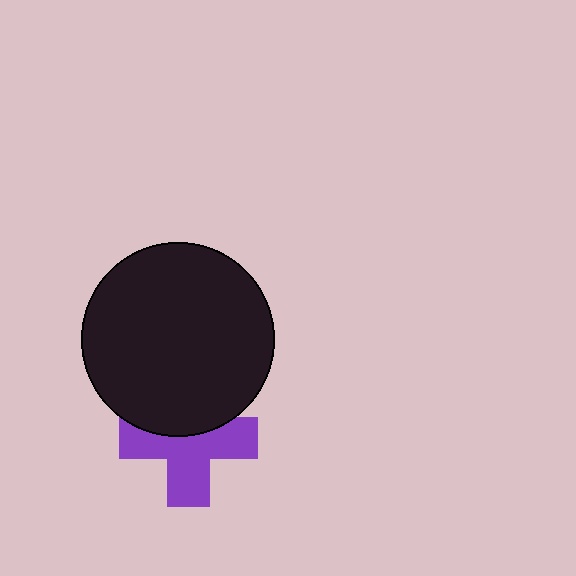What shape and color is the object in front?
The object in front is a black circle.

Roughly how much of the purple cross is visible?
About half of it is visible (roughly 63%).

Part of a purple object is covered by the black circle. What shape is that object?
It is a cross.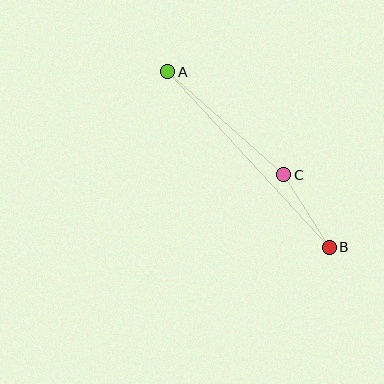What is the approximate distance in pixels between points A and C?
The distance between A and C is approximately 155 pixels.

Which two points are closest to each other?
Points B and C are closest to each other.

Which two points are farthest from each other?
Points A and B are farthest from each other.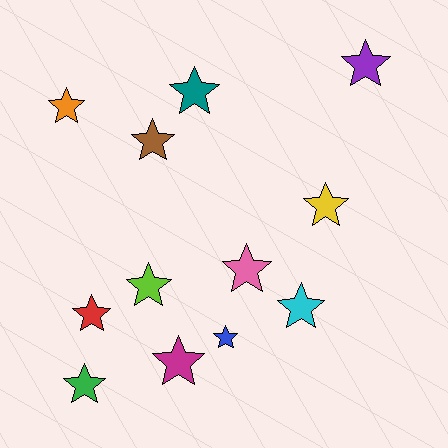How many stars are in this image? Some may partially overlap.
There are 12 stars.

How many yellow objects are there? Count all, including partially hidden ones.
There is 1 yellow object.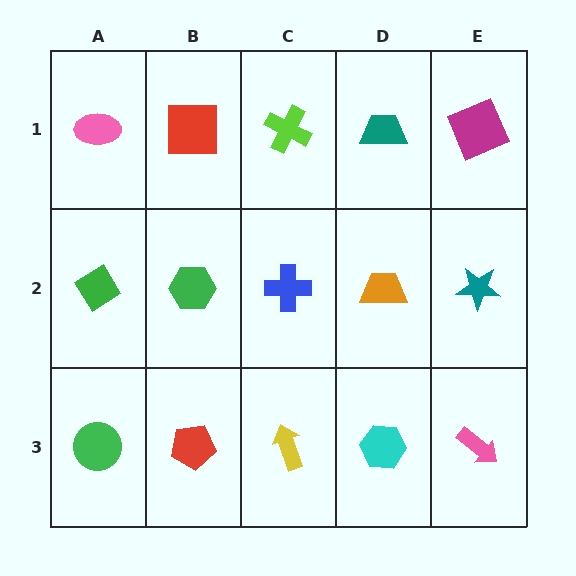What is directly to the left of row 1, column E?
A teal trapezoid.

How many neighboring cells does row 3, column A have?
2.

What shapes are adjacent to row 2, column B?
A red square (row 1, column B), a red pentagon (row 3, column B), a green diamond (row 2, column A), a blue cross (row 2, column C).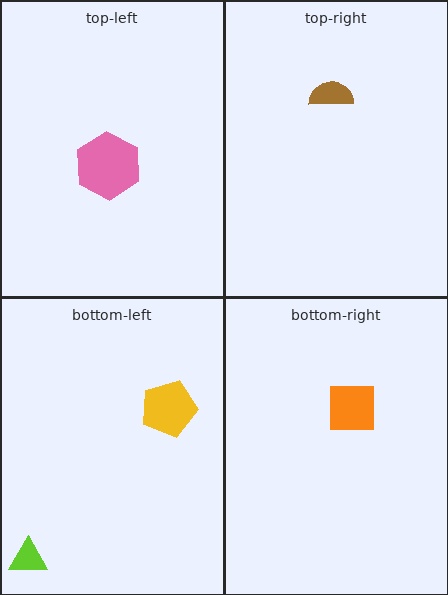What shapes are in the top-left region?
The pink hexagon.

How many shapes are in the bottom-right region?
1.